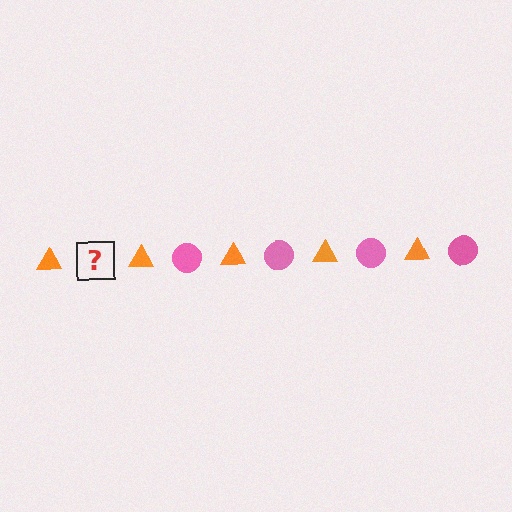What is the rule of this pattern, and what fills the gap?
The rule is that the pattern alternates between orange triangle and pink circle. The gap should be filled with a pink circle.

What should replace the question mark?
The question mark should be replaced with a pink circle.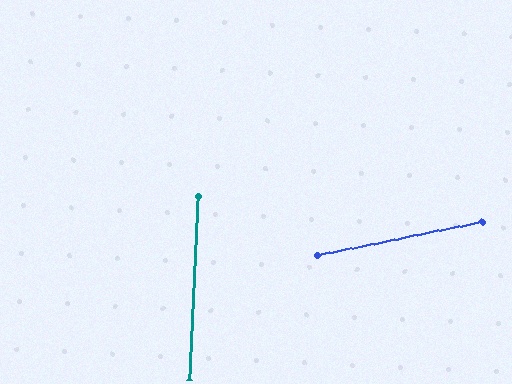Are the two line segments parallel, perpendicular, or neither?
Neither parallel nor perpendicular — they differ by about 76°.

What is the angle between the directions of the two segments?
Approximately 76 degrees.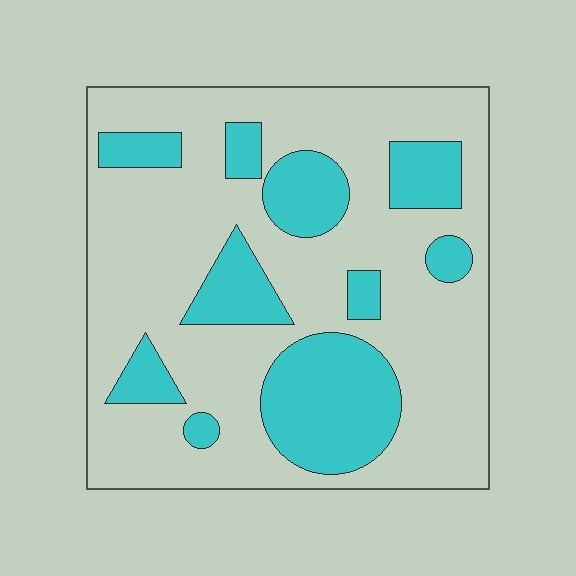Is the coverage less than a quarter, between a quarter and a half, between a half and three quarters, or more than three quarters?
Between a quarter and a half.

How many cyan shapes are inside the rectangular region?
10.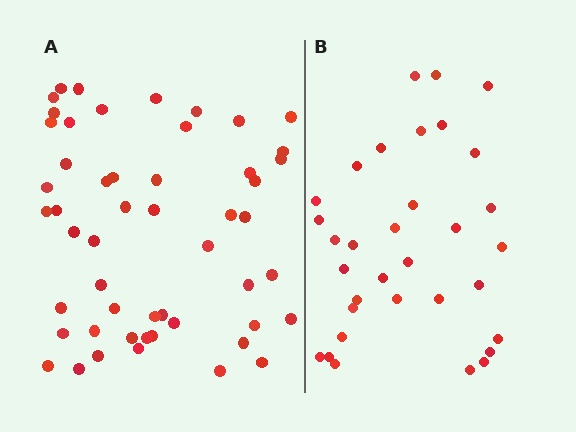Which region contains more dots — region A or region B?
Region A (the left region) has more dots.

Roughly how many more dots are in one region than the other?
Region A has approximately 20 more dots than region B.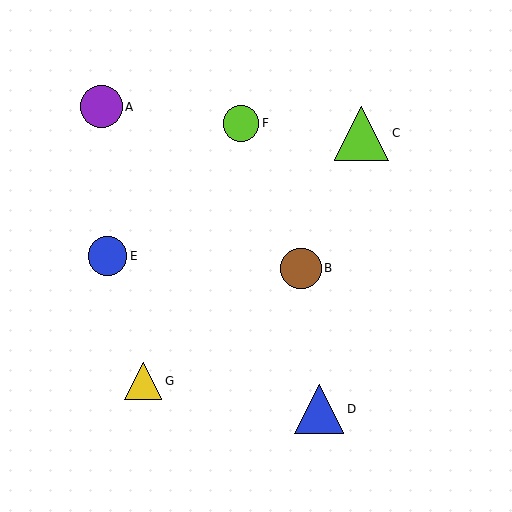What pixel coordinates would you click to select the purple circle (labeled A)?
Click at (102, 107) to select the purple circle A.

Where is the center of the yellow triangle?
The center of the yellow triangle is at (143, 381).